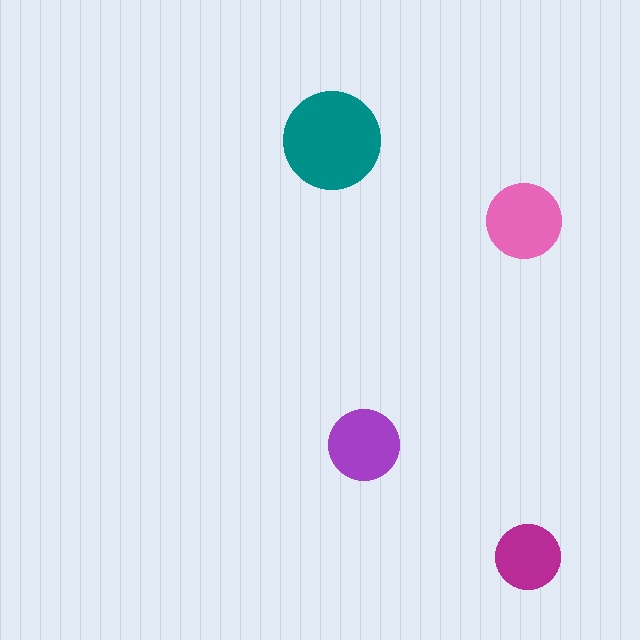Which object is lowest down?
The magenta circle is bottommost.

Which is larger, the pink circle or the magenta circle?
The pink one.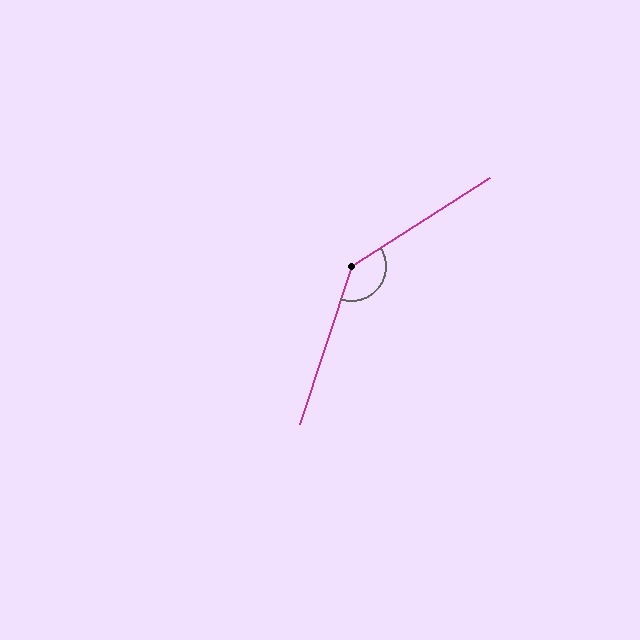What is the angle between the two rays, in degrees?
Approximately 141 degrees.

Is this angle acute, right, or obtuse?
It is obtuse.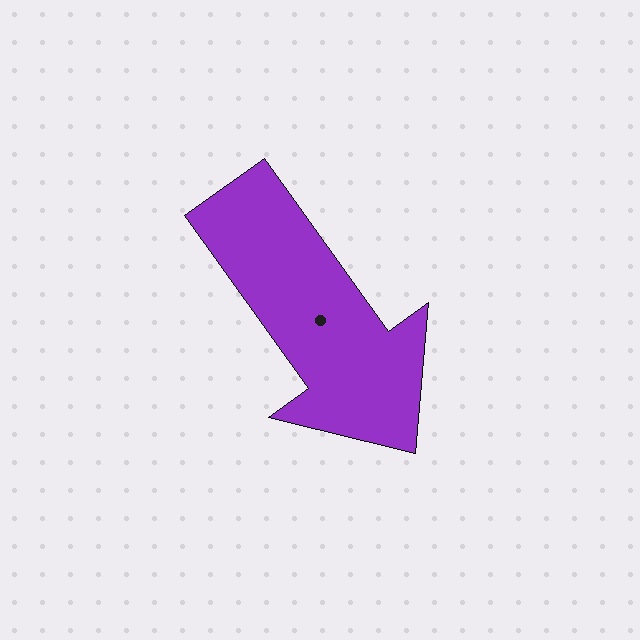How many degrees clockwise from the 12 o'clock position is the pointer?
Approximately 144 degrees.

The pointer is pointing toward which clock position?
Roughly 5 o'clock.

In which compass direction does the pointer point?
Southeast.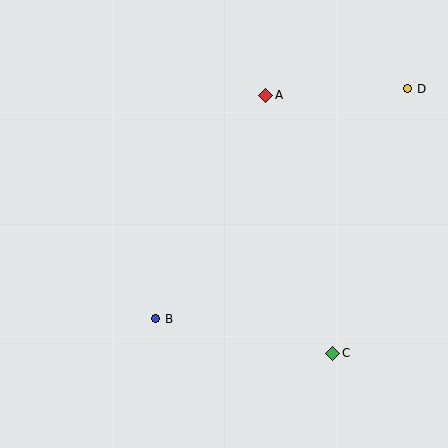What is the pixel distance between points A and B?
The distance between A and B is 249 pixels.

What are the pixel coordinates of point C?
Point C is at (333, 353).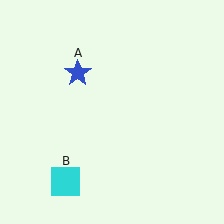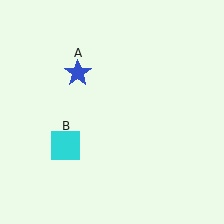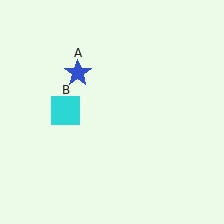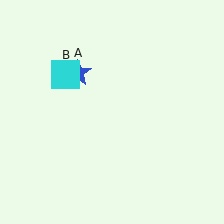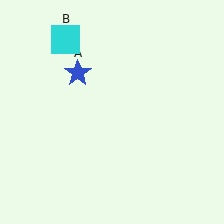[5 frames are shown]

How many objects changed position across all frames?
1 object changed position: cyan square (object B).